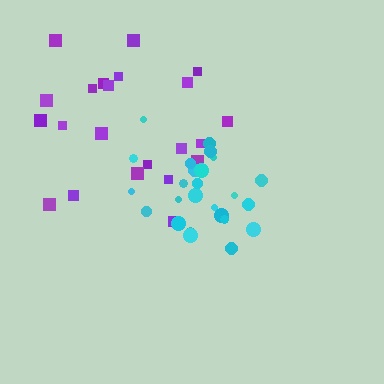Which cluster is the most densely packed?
Cyan.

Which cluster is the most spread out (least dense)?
Purple.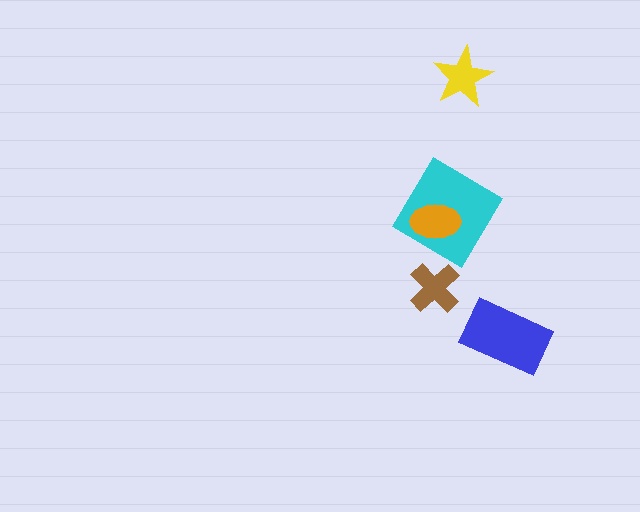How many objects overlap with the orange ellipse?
1 object overlaps with the orange ellipse.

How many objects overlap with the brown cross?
0 objects overlap with the brown cross.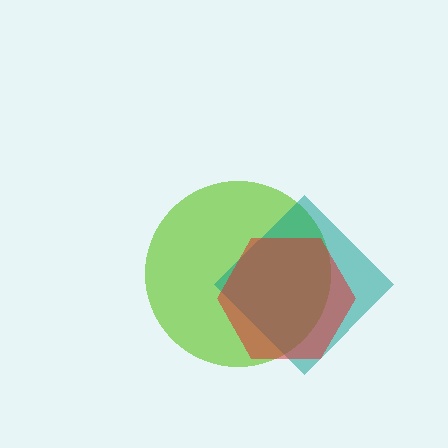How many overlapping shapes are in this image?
There are 3 overlapping shapes in the image.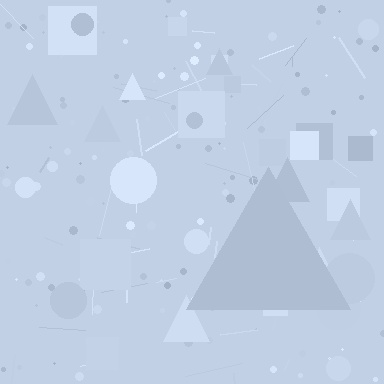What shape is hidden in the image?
A triangle is hidden in the image.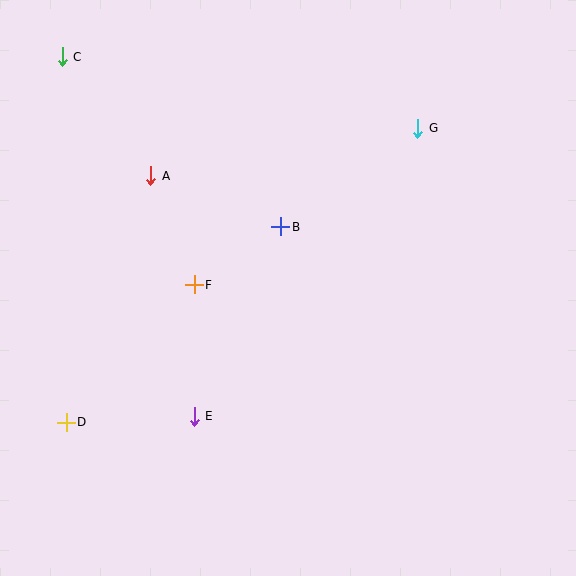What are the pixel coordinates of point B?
Point B is at (281, 227).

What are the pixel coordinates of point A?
Point A is at (151, 176).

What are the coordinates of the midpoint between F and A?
The midpoint between F and A is at (172, 230).